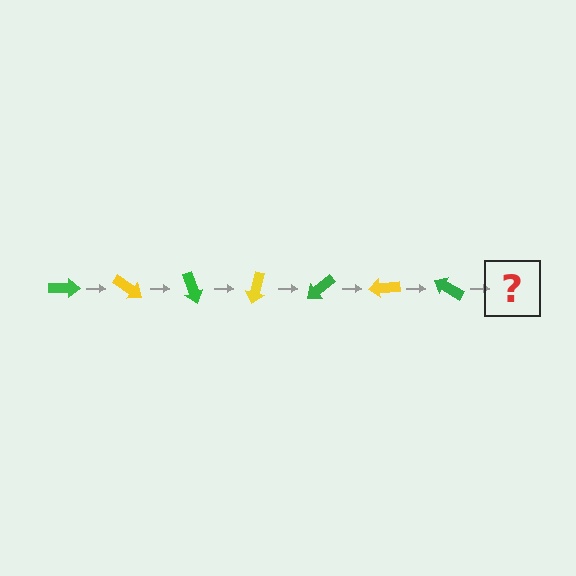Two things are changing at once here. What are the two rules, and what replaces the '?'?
The two rules are that it rotates 35 degrees each step and the color cycles through green and yellow. The '?' should be a yellow arrow, rotated 245 degrees from the start.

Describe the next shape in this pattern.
It should be a yellow arrow, rotated 245 degrees from the start.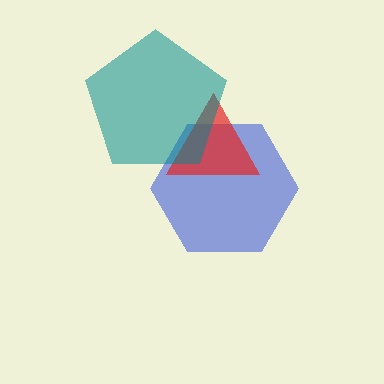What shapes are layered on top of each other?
The layered shapes are: a blue hexagon, a red triangle, a teal pentagon.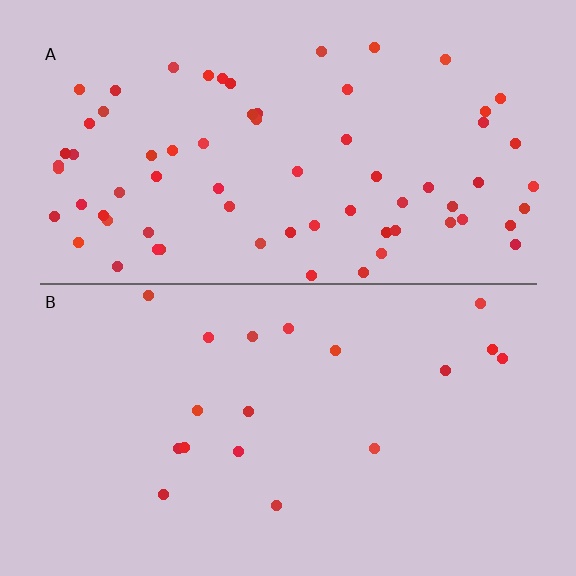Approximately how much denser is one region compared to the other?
Approximately 3.7× — region A over region B.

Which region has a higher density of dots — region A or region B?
A (the top).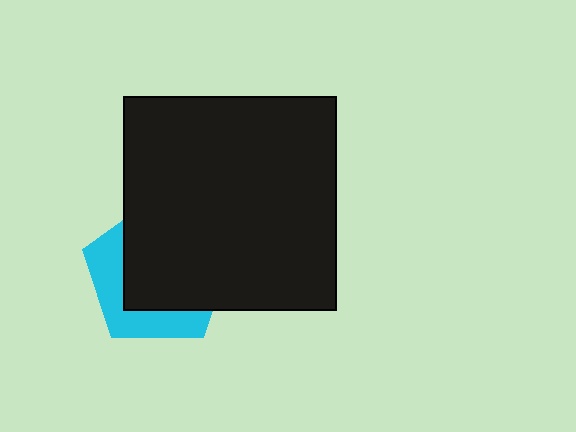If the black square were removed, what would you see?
You would see the complete cyan pentagon.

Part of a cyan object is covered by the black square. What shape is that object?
It is a pentagon.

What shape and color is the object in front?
The object in front is a black square.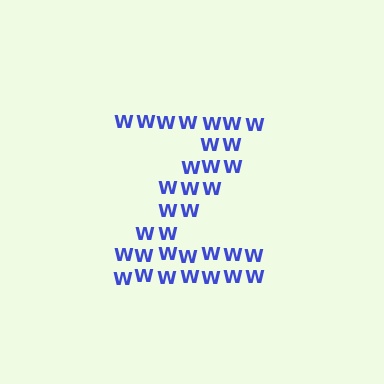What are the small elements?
The small elements are letter W's.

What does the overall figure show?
The overall figure shows the letter Z.